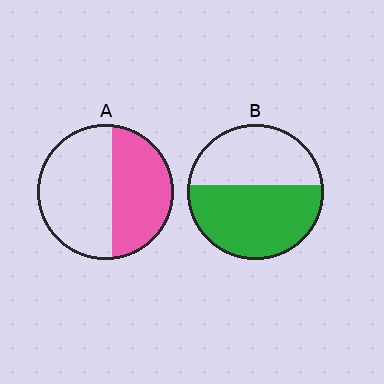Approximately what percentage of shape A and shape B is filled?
A is approximately 45% and B is approximately 55%.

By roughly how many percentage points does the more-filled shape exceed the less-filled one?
By roughly 15 percentage points (B over A).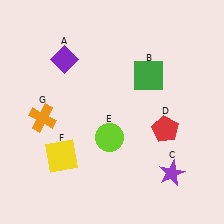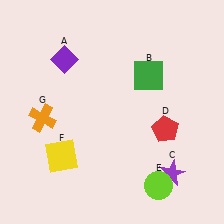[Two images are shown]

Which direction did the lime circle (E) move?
The lime circle (E) moved right.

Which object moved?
The lime circle (E) moved right.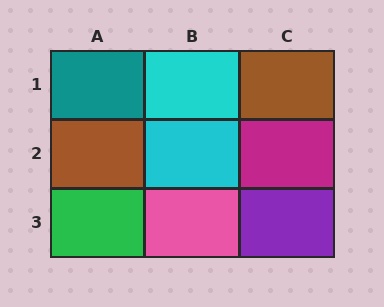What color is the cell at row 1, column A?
Teal.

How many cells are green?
1 cell is green.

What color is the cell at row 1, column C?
Brown.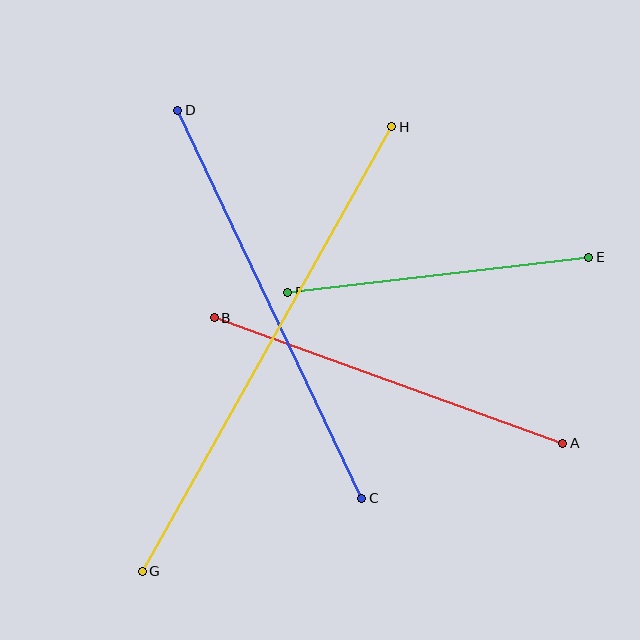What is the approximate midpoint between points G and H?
The midpoint is at approximately (267, 349) pixels.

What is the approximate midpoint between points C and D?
The midpoint is at approximately (270, 304) pixels.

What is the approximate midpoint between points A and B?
The midpoint is at approximately (388, 380) pixels.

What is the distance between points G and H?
The distance is approximately 510 pixels.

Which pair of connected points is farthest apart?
Points G and H are farthest apart.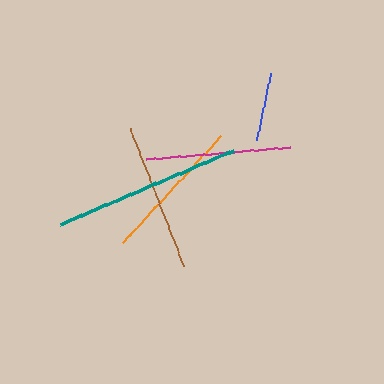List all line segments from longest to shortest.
From longest to shortest: teal, brown, orange, magenta, blue.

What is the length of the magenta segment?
The magenta segment is approximately 144 pixels long.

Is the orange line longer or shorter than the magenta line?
The orange line is longer than the magenta line.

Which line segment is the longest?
The teal line is the longest at approximately 188 pixels.